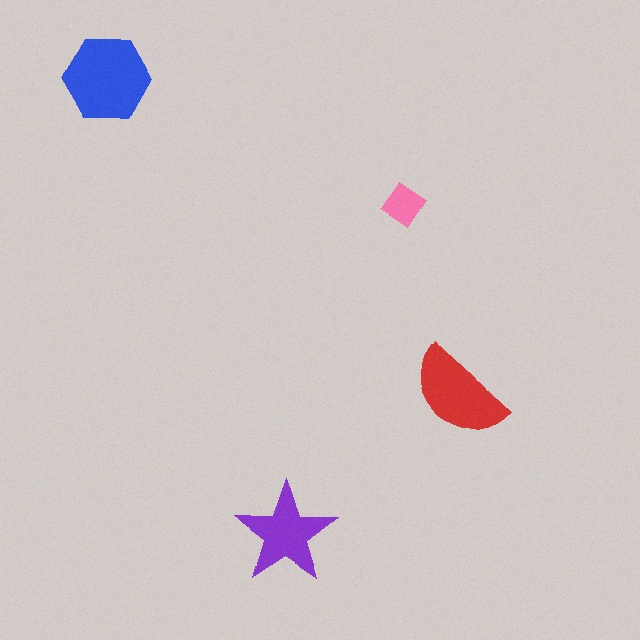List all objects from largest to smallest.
The blue hexagon, the red semicircle, the purple star, the pink diamond.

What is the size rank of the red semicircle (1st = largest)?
2nd.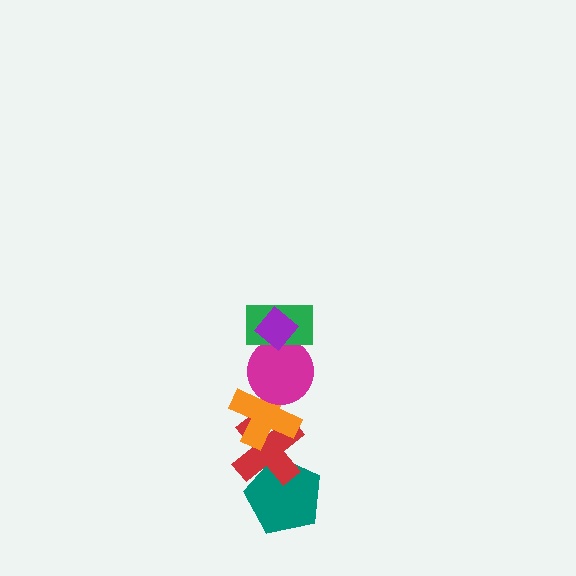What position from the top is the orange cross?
The orange cross is 4th from the top.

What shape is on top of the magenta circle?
The green rectangle is on top of the magenta circle.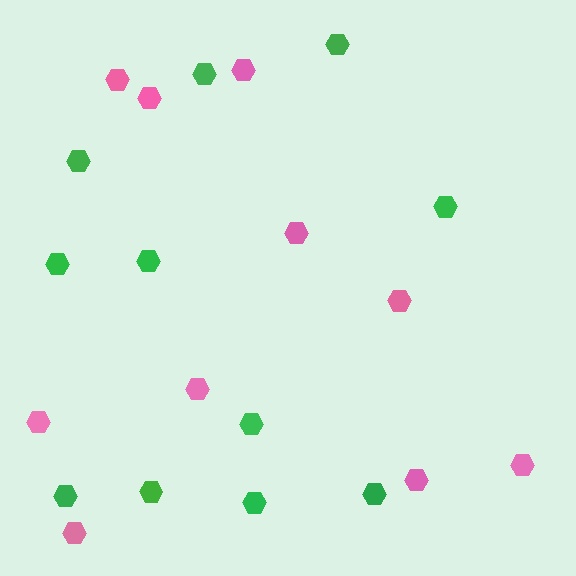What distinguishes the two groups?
There are 2 groups: one group of pink hexagons (10) and one group of green hexagons (11).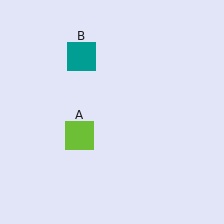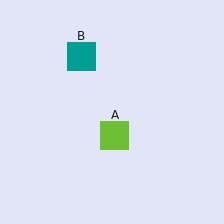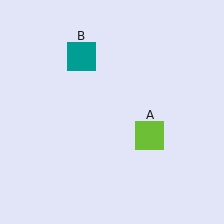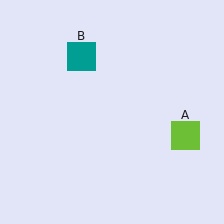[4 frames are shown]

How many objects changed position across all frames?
1 object changed position: lime square (object A).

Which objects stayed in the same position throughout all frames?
Teal square (object B) remained stationary.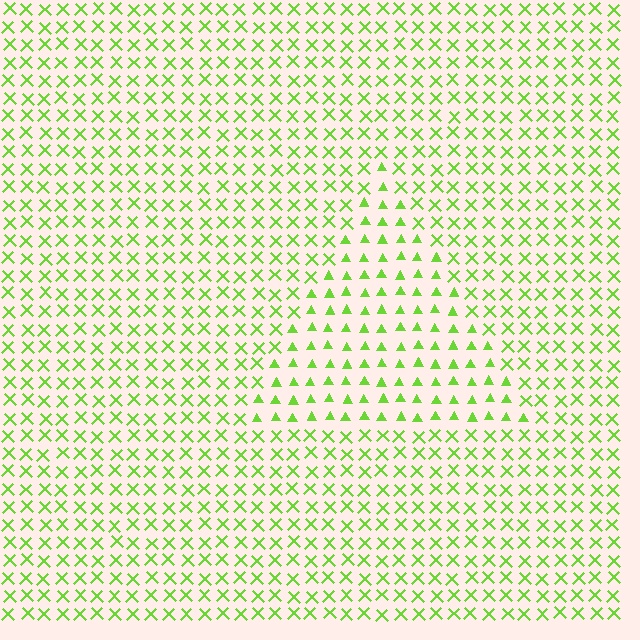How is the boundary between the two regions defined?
The boundary is defined by a change in element shape: triangles inside vs. X marks outside. All elements share the same color and spacing.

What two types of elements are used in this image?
The image uses triangles inside the triangle region and X marks outside it.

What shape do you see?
I see a triangle.